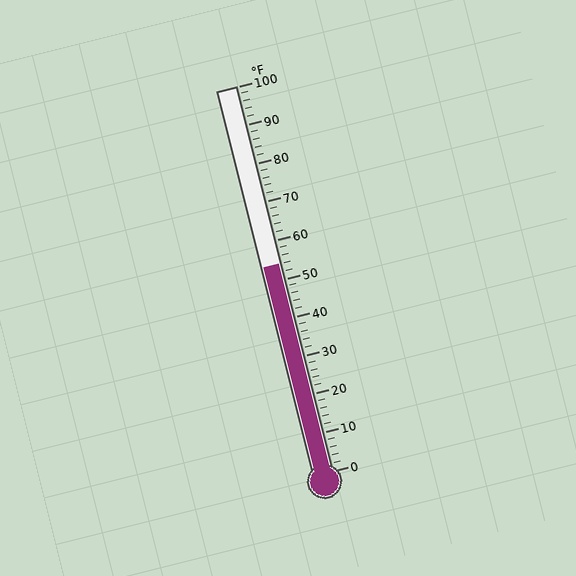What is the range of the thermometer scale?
The thermometer scale ranges from 0°F to 100°F.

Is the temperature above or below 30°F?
The temperature is above 30°F.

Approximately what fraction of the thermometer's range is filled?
The thermometer is filled to approximately 55% of its range.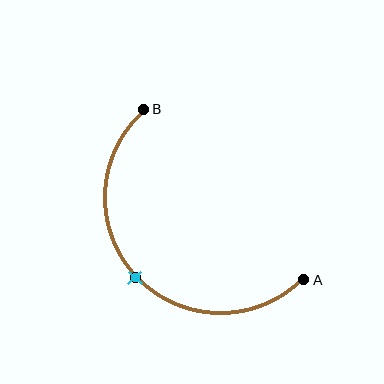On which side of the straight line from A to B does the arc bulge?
The arc bulges below and to the left of the straight line connecting A and B.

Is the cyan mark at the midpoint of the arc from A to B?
Yes. The cyan mark lies on the arc at equal arc-length from both A and B — it is the arc midpoint.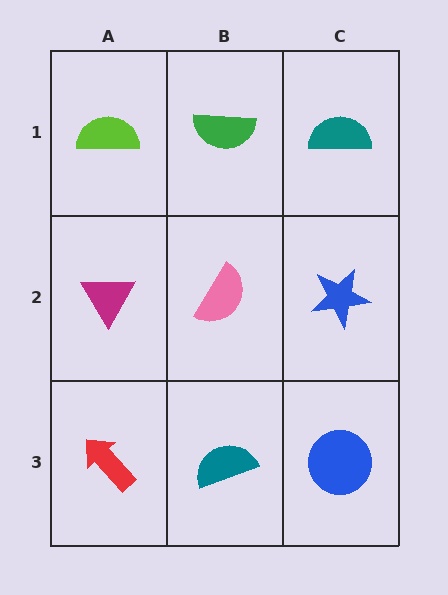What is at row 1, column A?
A lime semicircle.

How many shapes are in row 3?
3 shapes.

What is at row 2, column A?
A magenta triangle.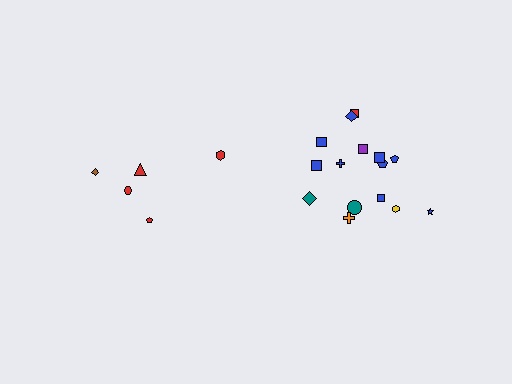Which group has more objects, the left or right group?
The right group.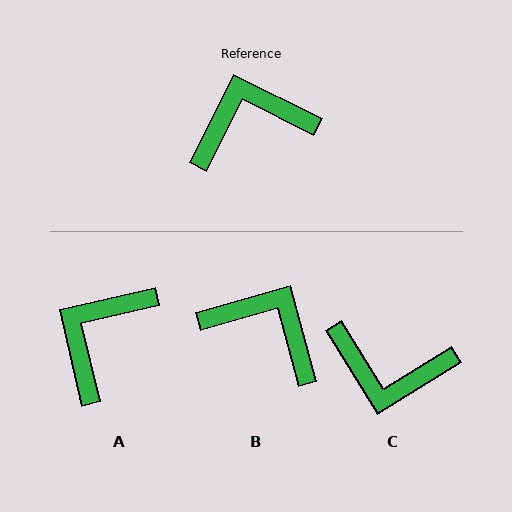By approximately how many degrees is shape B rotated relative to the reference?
Approximately 48 degrees clockwise.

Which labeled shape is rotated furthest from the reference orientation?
C, about 148 degrees away.